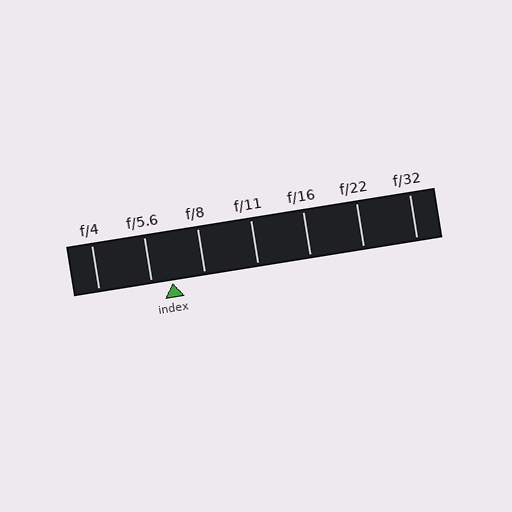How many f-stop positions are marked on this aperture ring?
There are 7 f-stop positions marked.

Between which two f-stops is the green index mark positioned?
The index mark is between f/5.6 and f/8.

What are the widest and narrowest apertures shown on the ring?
The widest aperture shown is f/4 and the narrowest is f/32.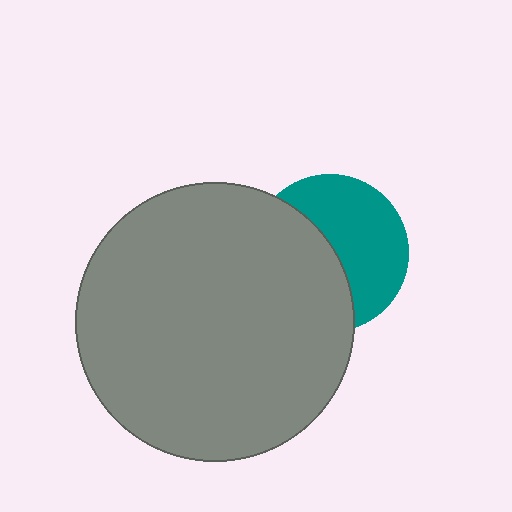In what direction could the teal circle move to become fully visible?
The teal circle could move right. That would shift it out from behind the gray circle entirely.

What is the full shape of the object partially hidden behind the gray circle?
The partially hidden object is a teal circle.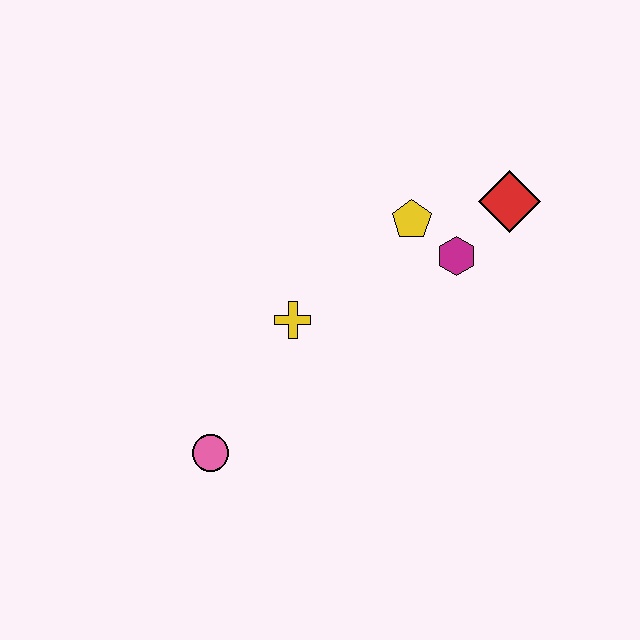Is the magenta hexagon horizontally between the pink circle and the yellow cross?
No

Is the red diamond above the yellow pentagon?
Yes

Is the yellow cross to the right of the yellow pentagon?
No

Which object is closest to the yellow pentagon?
The magenta hexagon is closest to the yellow pentagon.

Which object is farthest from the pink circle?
The red diamond is farthest from the pink circle.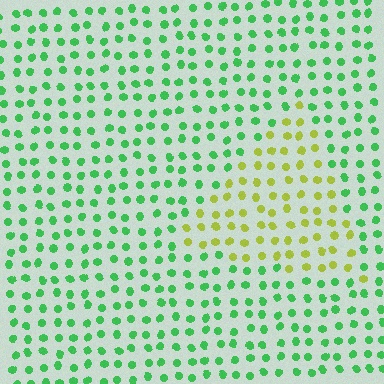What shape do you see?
I see a triangle.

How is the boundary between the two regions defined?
The boundary is defined purely by a slight shift in hue (about 57 degrees). Spacing, size, and orientation are identical on both sides.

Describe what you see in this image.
The image is filled with small green elements in a uniform arrangement. A triangle-shaped region is visible where the elements are tinted to a slightly different hue, forming a subtle color boundary.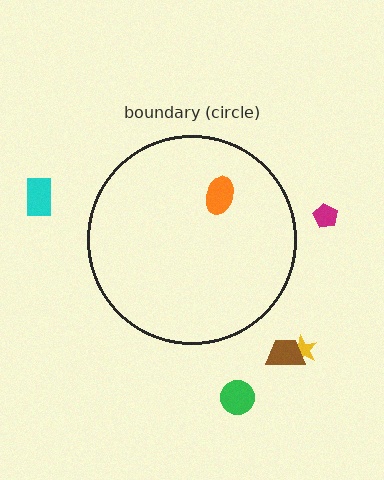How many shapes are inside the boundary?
1 inside, 5 outside.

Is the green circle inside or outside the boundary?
Outside.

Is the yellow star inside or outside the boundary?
Outside.